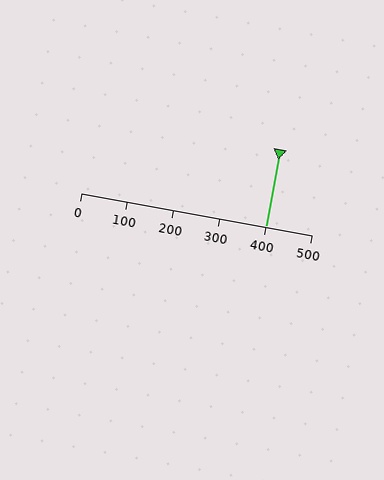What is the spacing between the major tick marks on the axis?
The major ticks are spaced 100 apart.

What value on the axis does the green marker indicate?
The marker indicates approximately 400.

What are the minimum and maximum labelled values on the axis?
The axis runs from 0 to 500.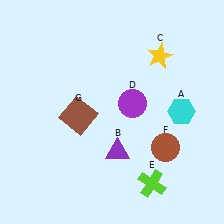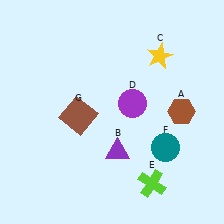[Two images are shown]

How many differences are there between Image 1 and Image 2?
There are 2 differences between the two images.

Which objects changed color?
A changed from cyan to brown. F changed from brown to teal.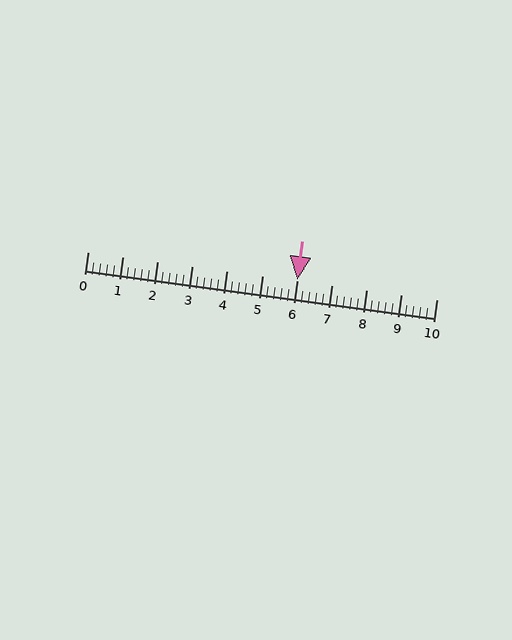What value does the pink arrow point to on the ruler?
The pink arrow points to approximately 6.0.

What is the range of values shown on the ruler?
The ruler shows values from 0 to 10.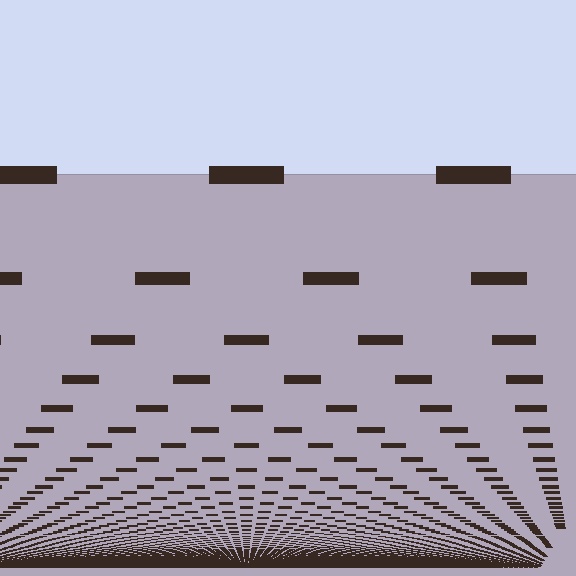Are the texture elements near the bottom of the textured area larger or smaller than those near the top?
Smaller. The gradient is inverted — elements near the bottom are smaller and denser.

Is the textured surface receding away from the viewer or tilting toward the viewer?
The surface appears to tilt toward the viewer. Texture elements get larger and sparser toward the top.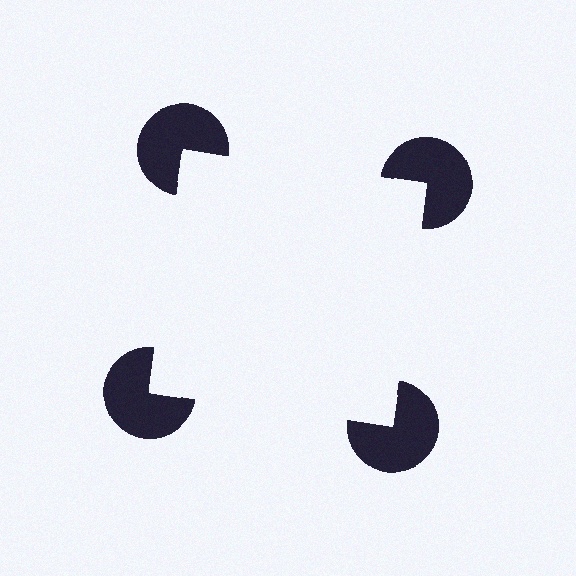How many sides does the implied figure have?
4 sides.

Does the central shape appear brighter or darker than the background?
It typically appears slightly brighter than the background, even though no actual brightness change is drawn.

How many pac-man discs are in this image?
There are 4 — one at each vertex of the illusory square.